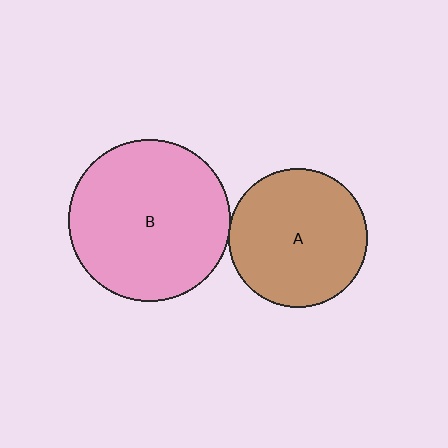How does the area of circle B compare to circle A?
Approximately 1.4 times.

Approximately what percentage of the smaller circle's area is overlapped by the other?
Approximately 5%.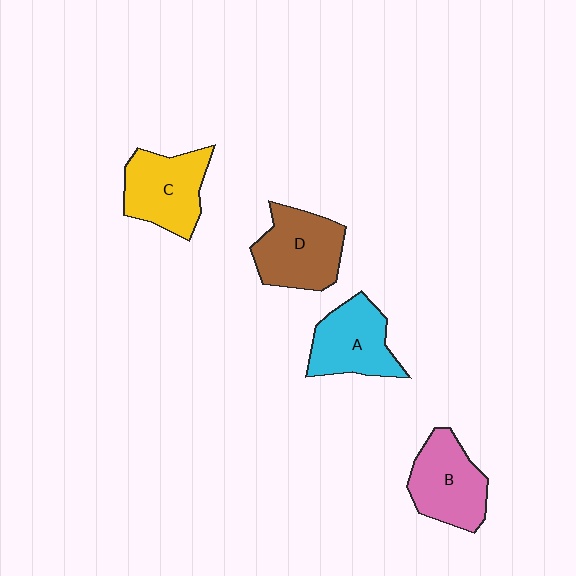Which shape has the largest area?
Shape D (brown).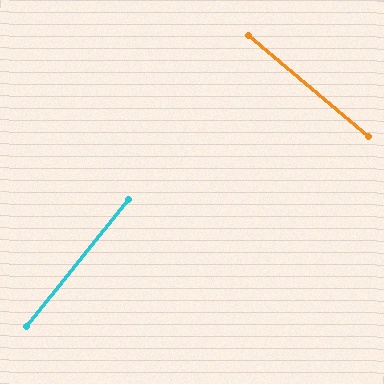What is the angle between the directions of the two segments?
Approximately 89 degrees.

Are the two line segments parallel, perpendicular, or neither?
Perpendicular — they meet at approximately 89°.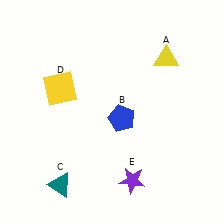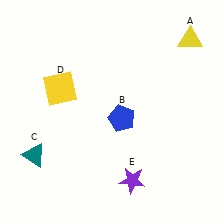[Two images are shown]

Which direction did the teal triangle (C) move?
The teal triangle (C) moved up.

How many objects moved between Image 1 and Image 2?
2 objects moved between the two images.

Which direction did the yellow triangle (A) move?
The yellow triangle (A) moved right.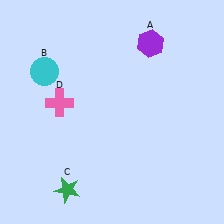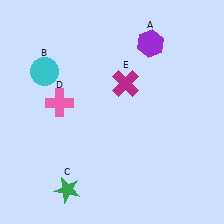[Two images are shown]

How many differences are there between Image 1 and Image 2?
There is 1 difference between the two images.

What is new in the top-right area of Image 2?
A magenta cross (E) was added in the top-right area of Image 2.